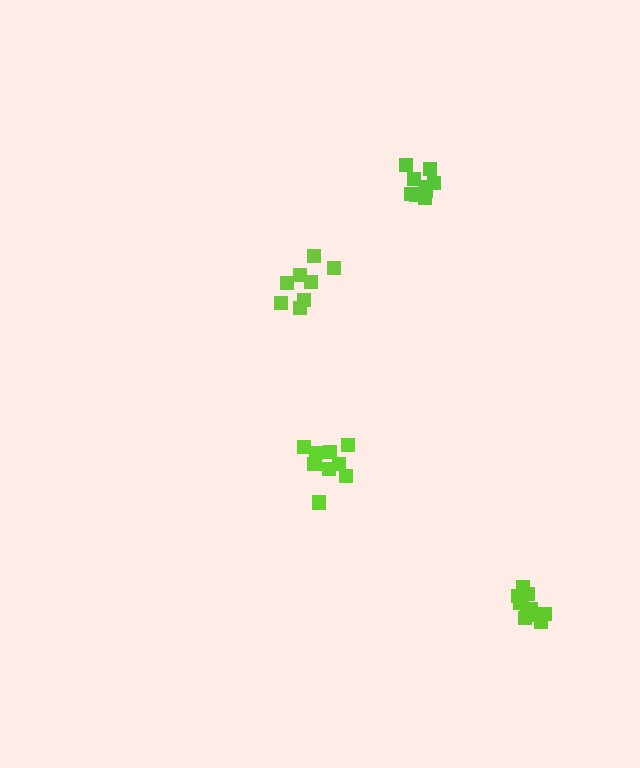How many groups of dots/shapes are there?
There are 4 groups.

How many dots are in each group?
Group 1: 9 dots, Group 2: 8 dots, Group 3: 9 dots, Group 4: 11 dots (37 total).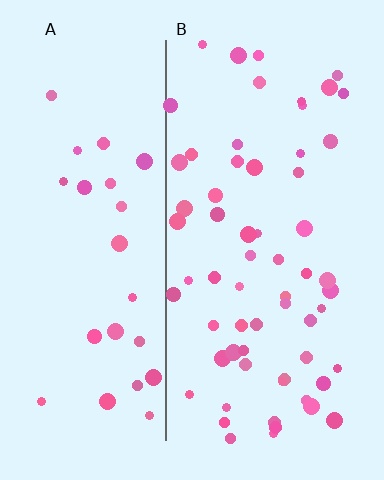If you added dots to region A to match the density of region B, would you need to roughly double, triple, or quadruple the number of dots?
Approximately double.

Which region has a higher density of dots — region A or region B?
B (the right).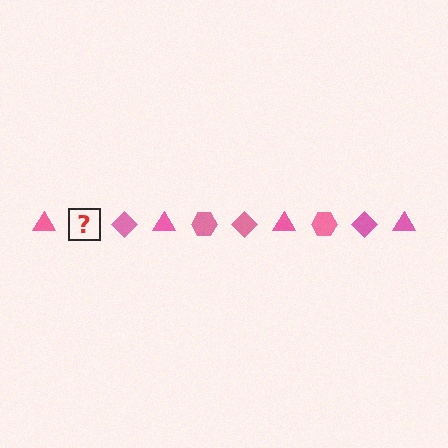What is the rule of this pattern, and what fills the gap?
The rule is that the pattern cycles through triangle, hexagon, diamond shapes in pink. The gap should be filled with a pink hexagon.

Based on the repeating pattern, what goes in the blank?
The blank should be a pink hexagon.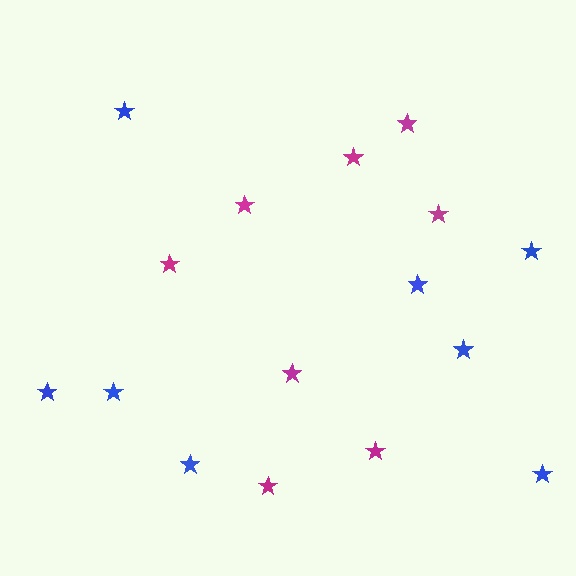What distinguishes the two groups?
There are 2 groups: one group of magenta stars (8) and one group of blue stars (8).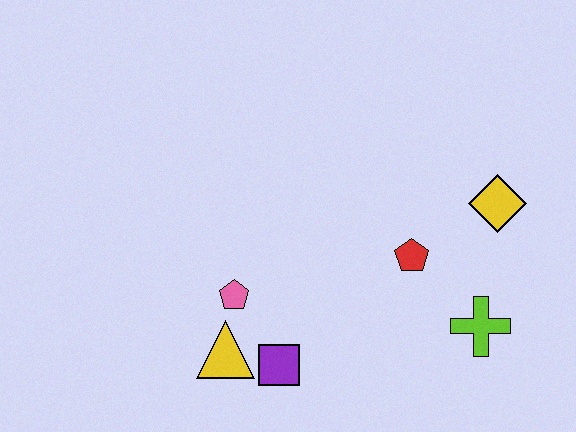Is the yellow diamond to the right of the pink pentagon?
Yes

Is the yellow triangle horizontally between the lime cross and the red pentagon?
No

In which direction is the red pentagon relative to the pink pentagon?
The red pentagon is to the right of the pink pentagon.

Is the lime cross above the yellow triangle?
Yes